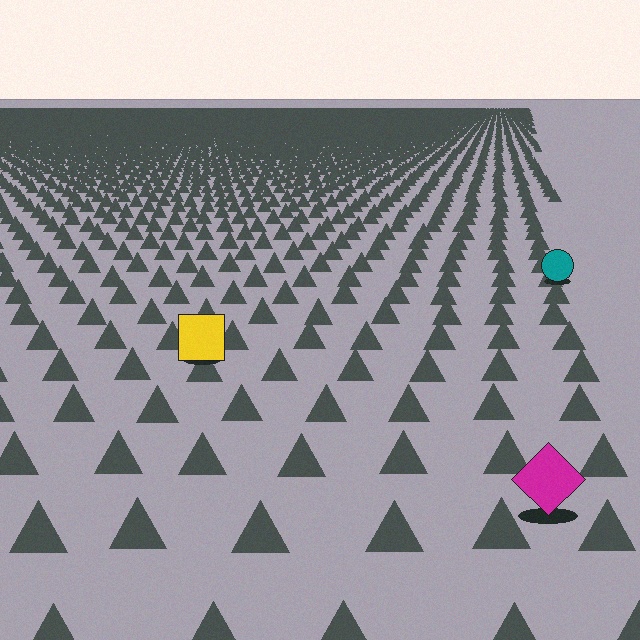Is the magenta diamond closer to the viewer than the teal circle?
Yes. The magenta diamond is closer — you can tell from the texture gradient: the ground texture is coarser near it.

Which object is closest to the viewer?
The magenta diamond is closest. The texture marks near it are larger and more spread out.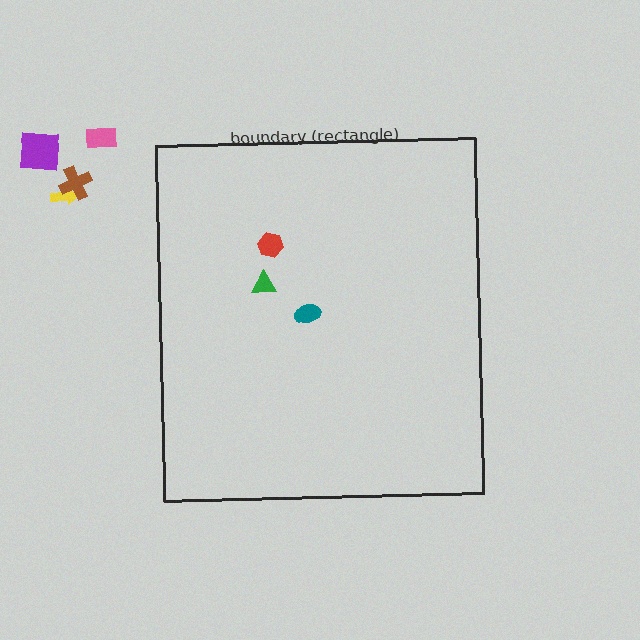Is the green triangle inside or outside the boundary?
Inside.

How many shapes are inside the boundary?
3 inside, 4 outside.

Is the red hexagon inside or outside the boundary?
Inside.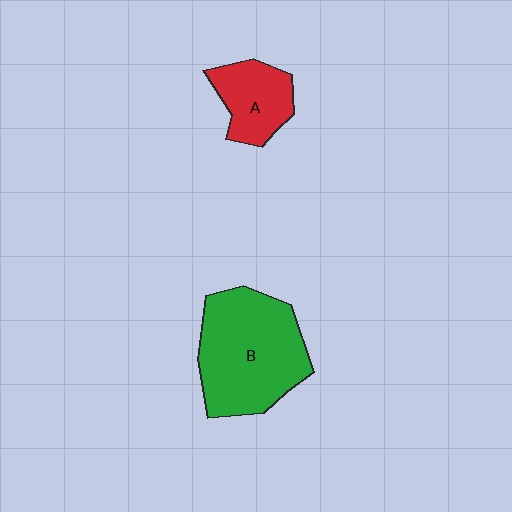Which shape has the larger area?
Shape B (green).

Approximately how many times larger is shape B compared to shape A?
Approximately 2.2 times.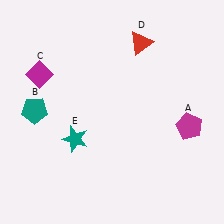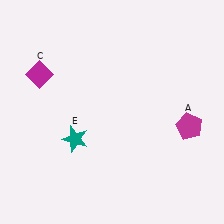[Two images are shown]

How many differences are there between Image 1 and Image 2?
There are 2 differences between the two images.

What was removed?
The red triangle (D), the teal pentagon (B) were removed in Image 2.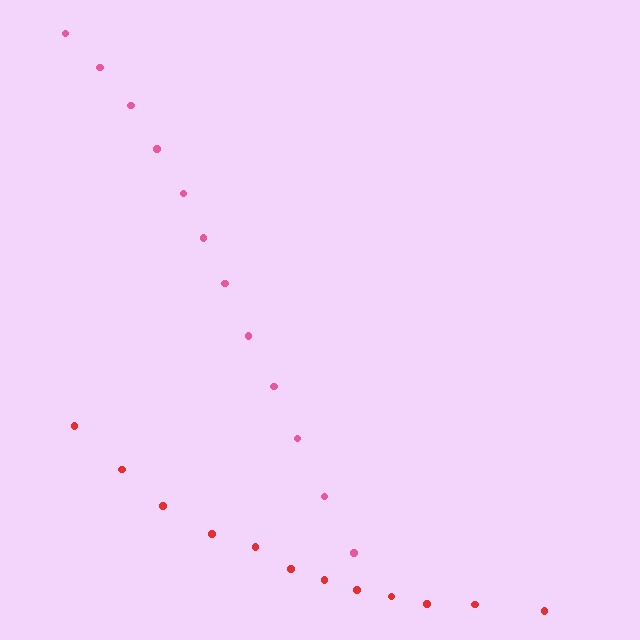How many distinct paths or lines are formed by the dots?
There are 2 distinct paths.